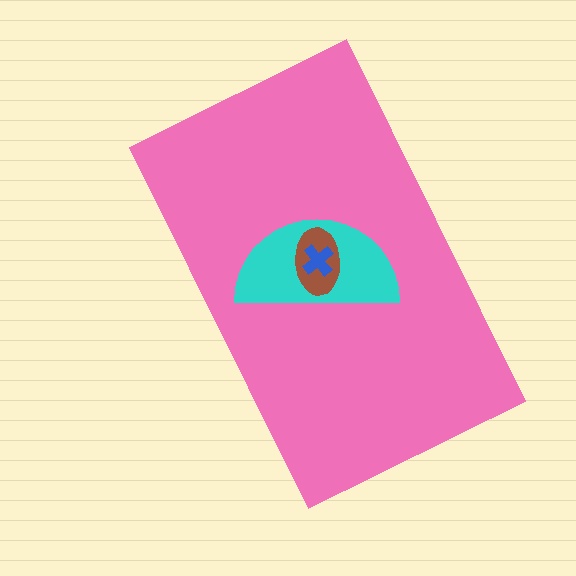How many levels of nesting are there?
4.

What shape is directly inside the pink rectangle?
The cyan semicircle.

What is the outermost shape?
The pink rectangle.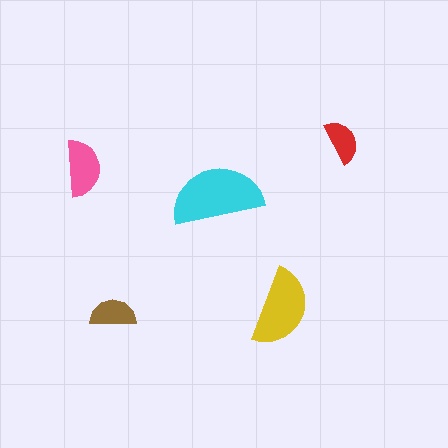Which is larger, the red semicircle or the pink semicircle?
The pink one.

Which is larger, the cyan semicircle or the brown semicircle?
The cyan one.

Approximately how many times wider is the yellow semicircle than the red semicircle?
About 2 times wider.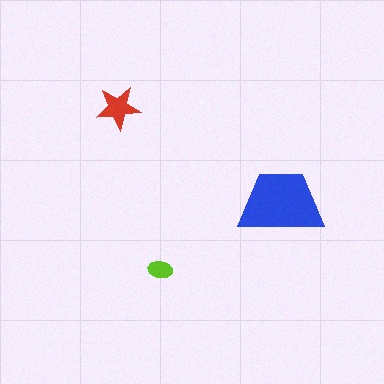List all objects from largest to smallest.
The blue trapezoid, the red star, the lime ellipse.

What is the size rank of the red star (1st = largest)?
2nd.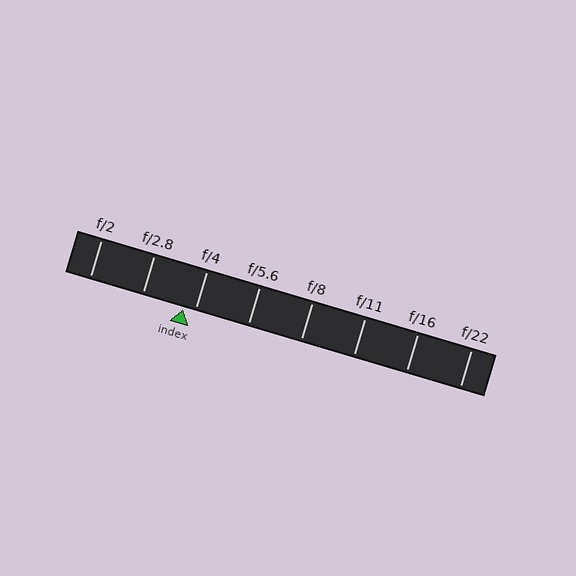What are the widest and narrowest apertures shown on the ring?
The widest aperture shown is f/2 and the narrowest is f/22.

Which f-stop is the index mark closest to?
The index mark is closest to f/4.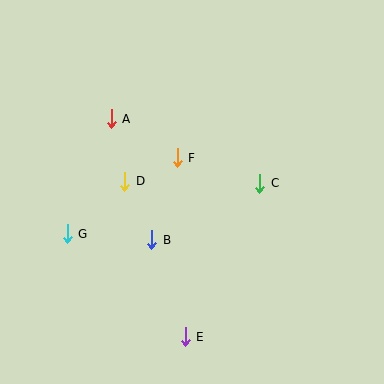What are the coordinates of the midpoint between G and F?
The midpoint between G and F is at (122, 196).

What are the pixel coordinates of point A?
Point A is at (111, 119).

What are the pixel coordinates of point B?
Point B is at (152, 240).